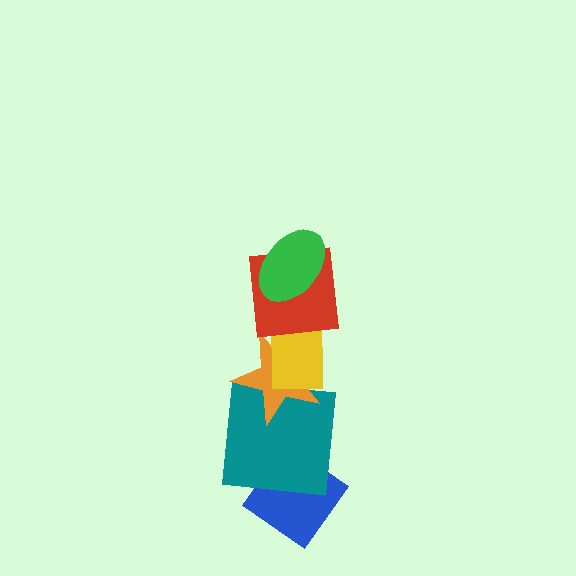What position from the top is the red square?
The red square is 2nd from the top.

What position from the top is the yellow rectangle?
The yellow rectangle is 3rd from the top.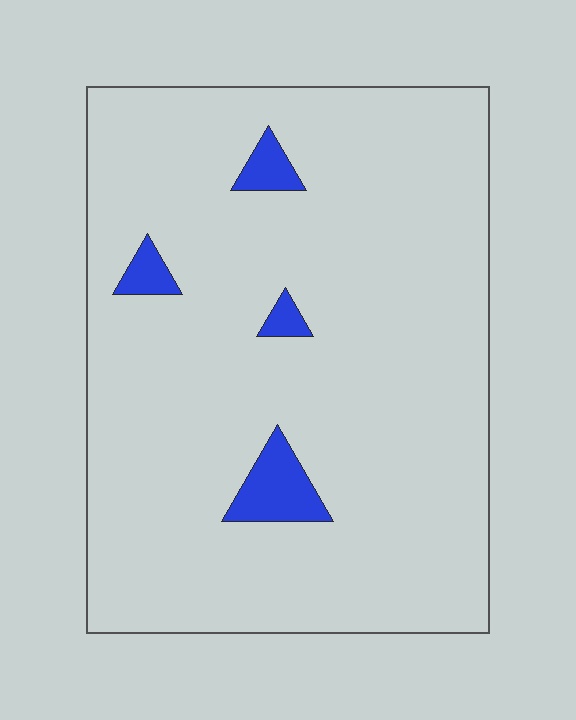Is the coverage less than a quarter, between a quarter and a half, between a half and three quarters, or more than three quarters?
Less than a quarter.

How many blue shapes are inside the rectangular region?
4.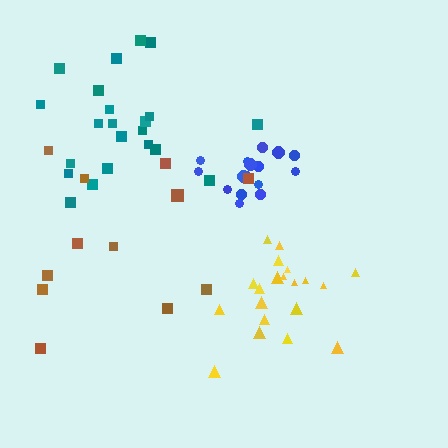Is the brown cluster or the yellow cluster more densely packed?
Yellow.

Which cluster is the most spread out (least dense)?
Brown.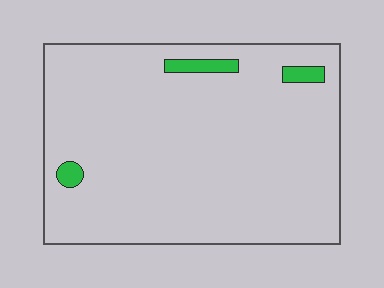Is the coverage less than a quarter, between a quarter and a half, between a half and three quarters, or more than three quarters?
Less than a quarter.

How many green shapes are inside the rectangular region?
3.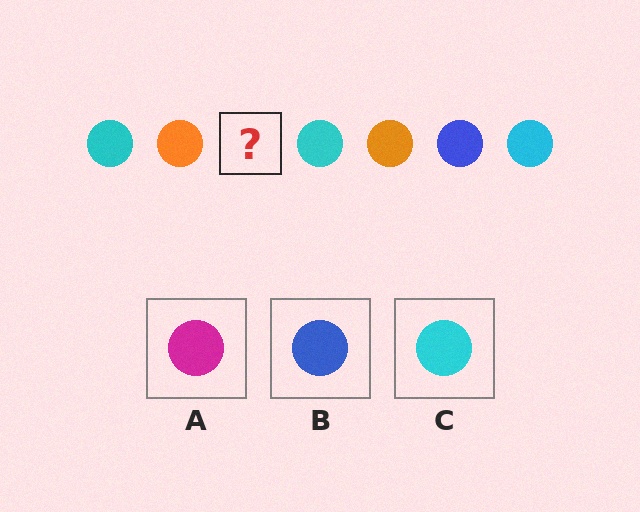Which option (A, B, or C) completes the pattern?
B.